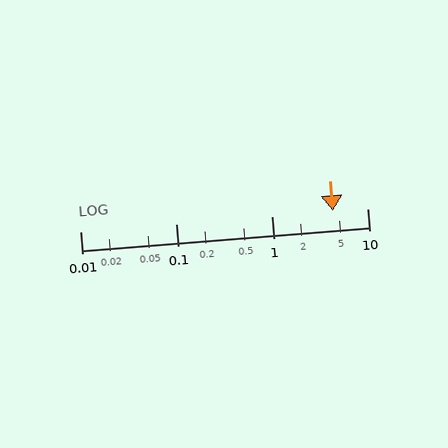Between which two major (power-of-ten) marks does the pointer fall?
The pointer is between 1 and 10.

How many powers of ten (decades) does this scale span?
The scale spans 3 decades, from 0.01 to 10.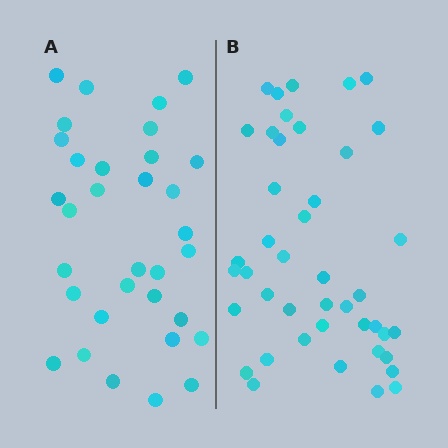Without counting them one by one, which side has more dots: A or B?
Region B (the right region) has more dots.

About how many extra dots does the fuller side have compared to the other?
Region B has roughly 10 or so more dots than region A.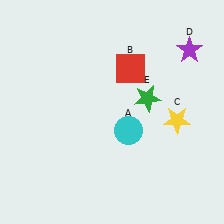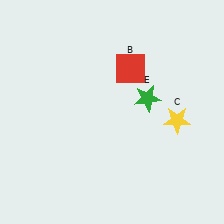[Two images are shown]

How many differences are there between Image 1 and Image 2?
There are 2 differences between the two images.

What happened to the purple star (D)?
The purple star (D) was removed in Image 2. It was in the top-right area of Image 1.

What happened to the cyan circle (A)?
The cyan circle (A) was removed in Image 2. It was in the bottom-right area of Image 1.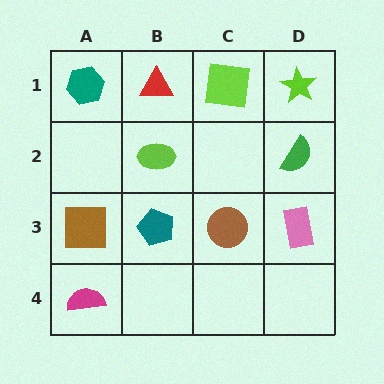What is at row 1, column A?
A teal hexagon.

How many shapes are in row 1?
4 shapes.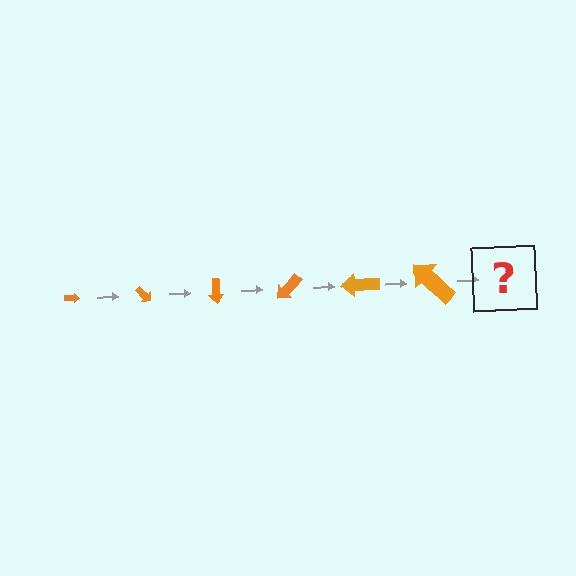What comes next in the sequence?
The next element should be an arrow, larger than the previous one and rotated 270 degrees from the start.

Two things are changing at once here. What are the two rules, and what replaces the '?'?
The two rules are that the arrow grows larger each step and it rotates 45 degrees each step. The '?' should be an arrow, larger than the previous one and rotated 270 degrees from the start.